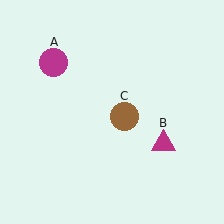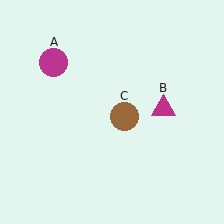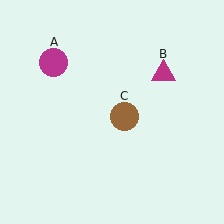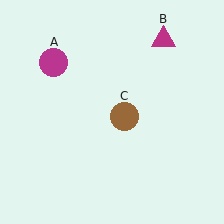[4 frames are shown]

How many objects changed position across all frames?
1 object changed position: magenta triangle (object B).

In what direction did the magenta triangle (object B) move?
The magenta triangle (object B) moved up.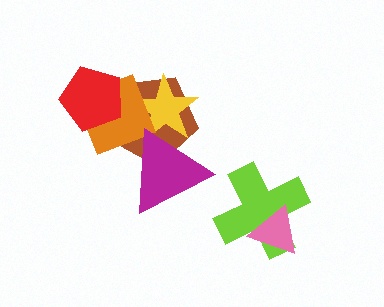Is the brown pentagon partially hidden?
Yes, it is partially covered by another shape.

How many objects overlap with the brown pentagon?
4 objects overlap with the brown pentagon.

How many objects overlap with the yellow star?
3 objects overlap with the yellow star.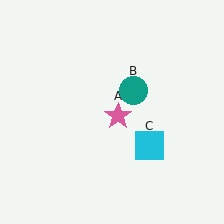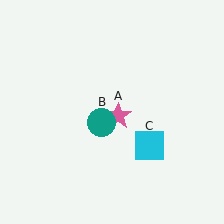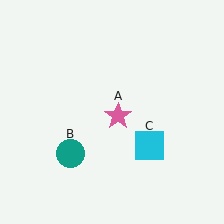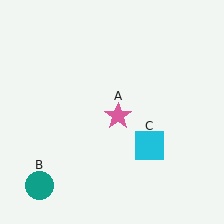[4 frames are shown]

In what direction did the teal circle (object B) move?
The teal circle (object B) moved down and to the left.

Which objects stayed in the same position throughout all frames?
Pink star (object A) and cyan square (object C) remained stationary.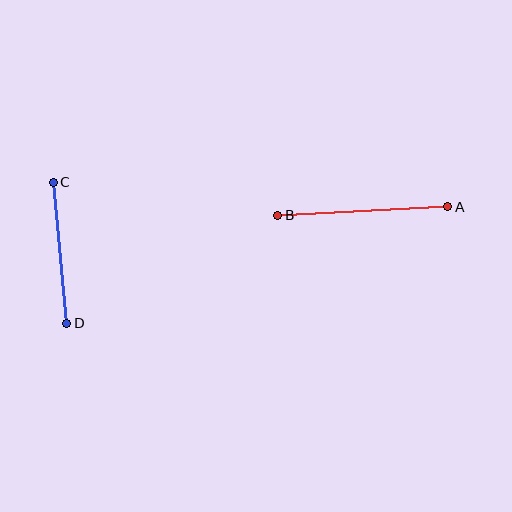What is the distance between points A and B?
The distance is approximately 170 pixels.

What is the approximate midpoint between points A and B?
The midpoint is at approximately (363, 211) pixels.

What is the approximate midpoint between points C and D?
The midpoint is at approximately (60, 253) pixels.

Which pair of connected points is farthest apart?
Points A and B are farthest apart.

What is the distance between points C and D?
The distance is approximately 141 pixels.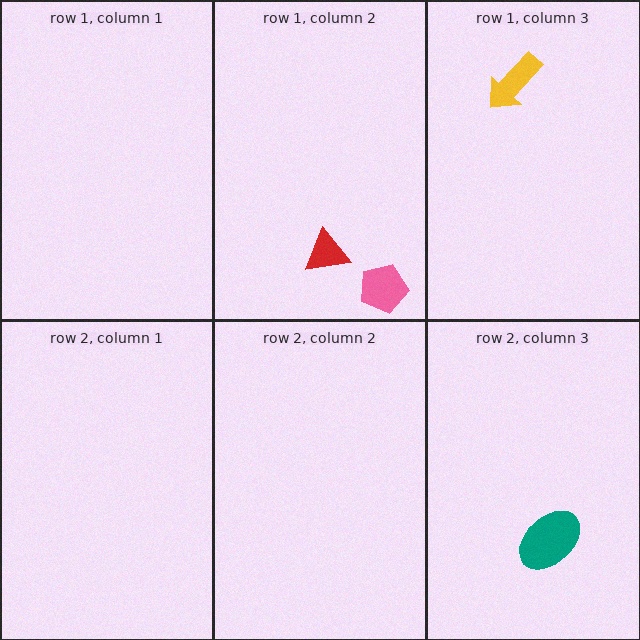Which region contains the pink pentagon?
The row 1, column 2 region.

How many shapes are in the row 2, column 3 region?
1.